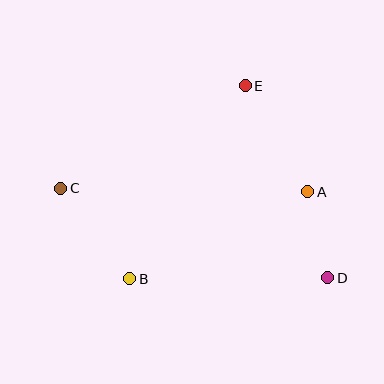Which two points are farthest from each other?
Points C and D are farthest from each other.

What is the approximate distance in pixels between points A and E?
The distance between A and E is approximately 123 pixels.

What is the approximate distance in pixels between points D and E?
The distance between D and E is approximately 209 pixels.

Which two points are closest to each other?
Points A and D are closest to each other.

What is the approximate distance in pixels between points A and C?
The distance between A and C is approximately 247 pixels.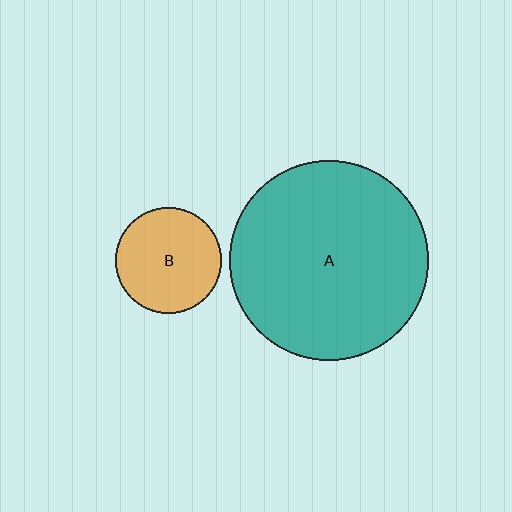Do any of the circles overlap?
No, none of the circles overlap.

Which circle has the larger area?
Circle A (teal).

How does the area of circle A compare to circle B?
Approximately 3.6 times.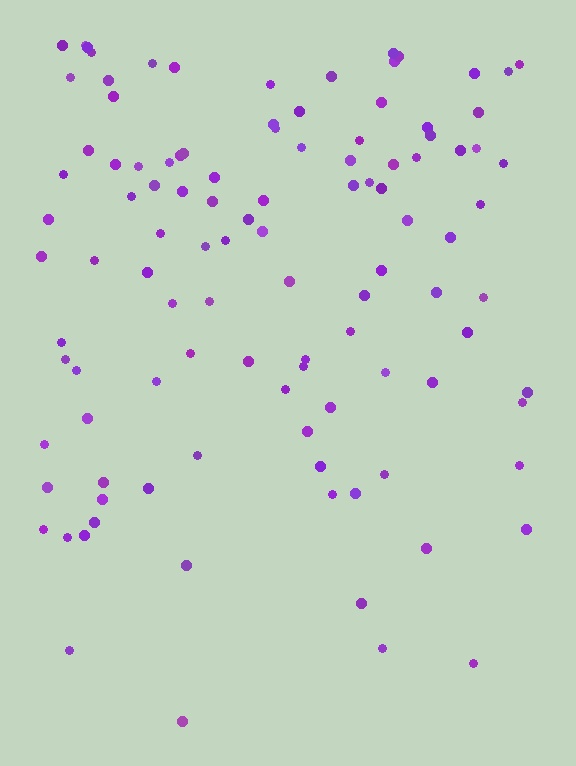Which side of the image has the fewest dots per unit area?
The bottom.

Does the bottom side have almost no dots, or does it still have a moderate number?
Still a moderate number, just noticeably fewer than the top.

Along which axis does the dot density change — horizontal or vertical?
Vertical.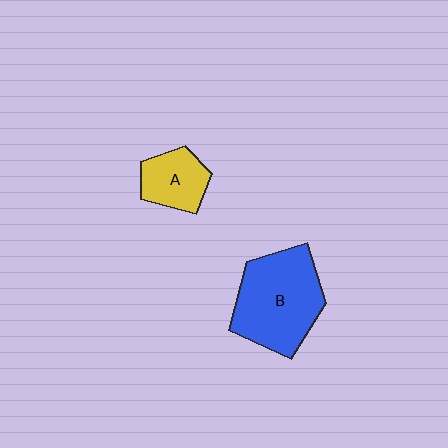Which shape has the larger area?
Shape B (blue).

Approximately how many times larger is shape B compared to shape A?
Approximately 2.1 times.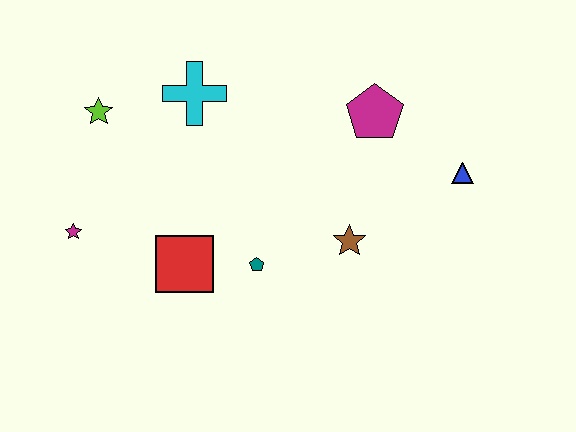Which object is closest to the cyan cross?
The lime star is closest to the cyan cross.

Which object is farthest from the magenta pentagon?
The magenta star is farthest from the magenta pentagon.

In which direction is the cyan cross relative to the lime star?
The cyan cross is to the right of the lime star.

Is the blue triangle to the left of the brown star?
No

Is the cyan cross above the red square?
Yes